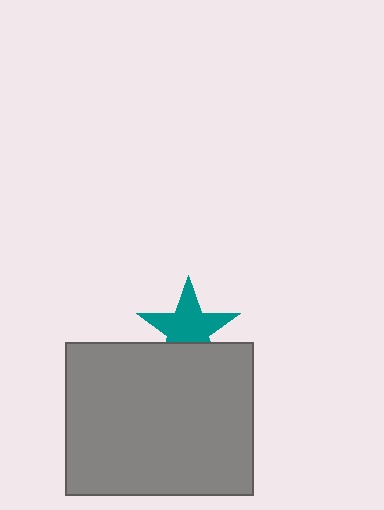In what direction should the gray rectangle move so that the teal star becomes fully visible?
The gray rectangle should move down. That is the shortest direction to clear the overlap and leave the teal star fully visible.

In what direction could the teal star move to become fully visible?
The teal star could move up. That would shift it out from behind the gray rectangle entirely.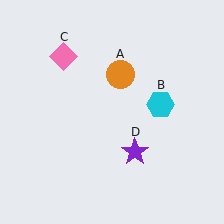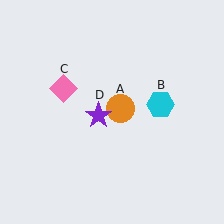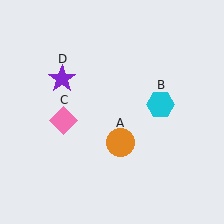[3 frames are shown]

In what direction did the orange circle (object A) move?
The orange circle (object A) moved down.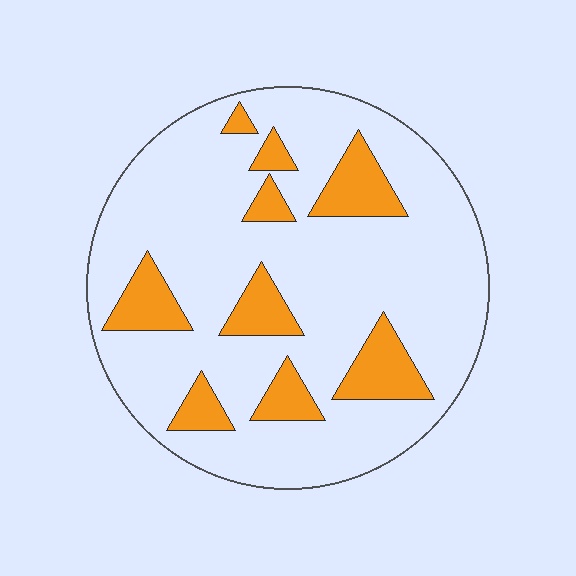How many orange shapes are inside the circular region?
9.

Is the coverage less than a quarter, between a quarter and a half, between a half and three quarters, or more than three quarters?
Less than a quarter.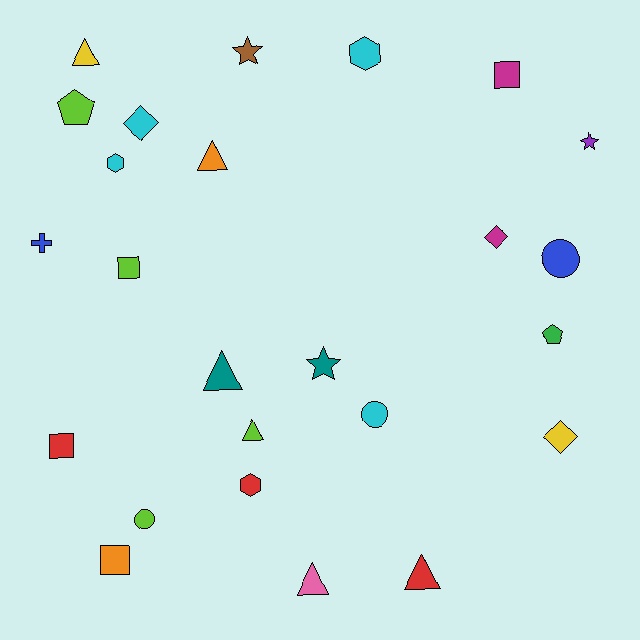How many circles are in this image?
There are 3 circles.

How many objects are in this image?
There are 25 objects.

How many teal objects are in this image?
There are 2 teal objects.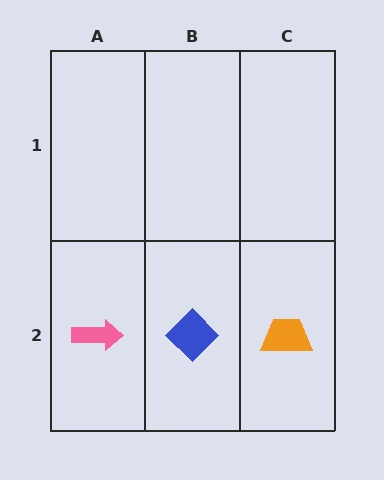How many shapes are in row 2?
3 shapes.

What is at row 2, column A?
A pink arrow.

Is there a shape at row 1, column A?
No, that cell is empty.